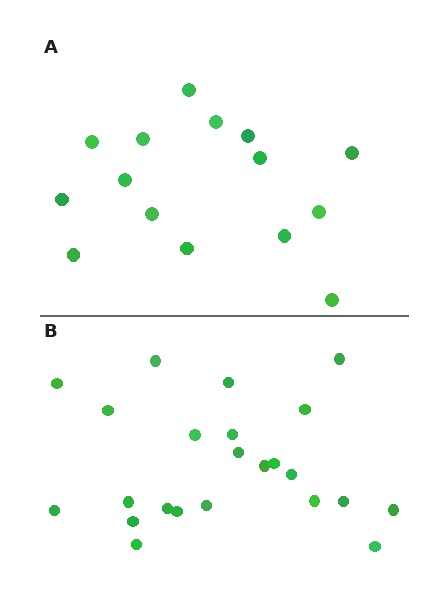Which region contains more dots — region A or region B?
Region B (the bottom region) has more dots.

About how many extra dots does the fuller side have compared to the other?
Region B has roughly 8 or so more dots than region A.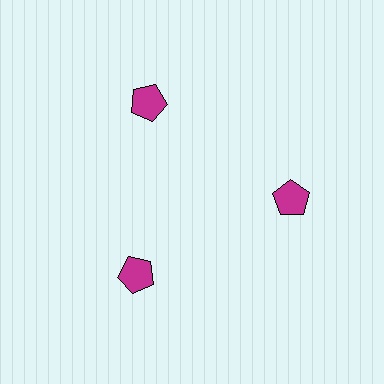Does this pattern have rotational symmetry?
Yes, this pattern has 3-fold rotational symmetry. It looks the same after rotating 120 degrees around the center.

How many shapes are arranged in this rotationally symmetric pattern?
There are 3 shapes, arranged in 3 groups of 1.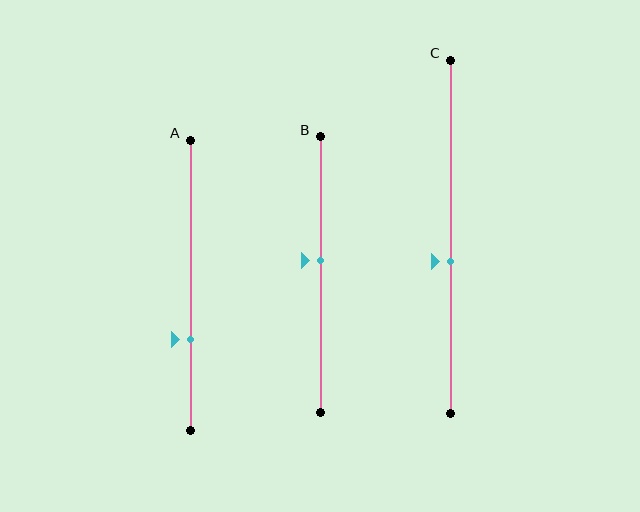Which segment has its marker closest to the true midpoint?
Segment B has its marker closest to the true midpoint.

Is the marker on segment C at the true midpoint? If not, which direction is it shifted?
No, the marker on segment C is shifted downward by about 7% of the segment length.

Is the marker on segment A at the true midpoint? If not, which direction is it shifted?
No, the marker on segment A is shifted downward by about 19% of the segment length.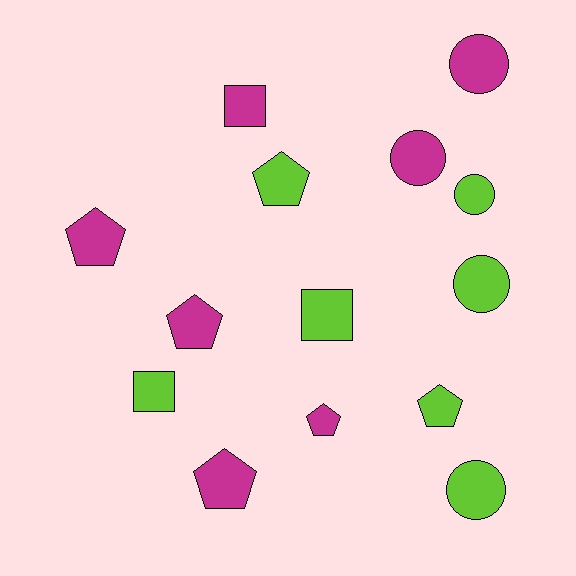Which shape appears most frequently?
Pentagon, with 6 objects.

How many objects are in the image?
There are 14 objects.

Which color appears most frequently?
Magenta, with 7 objects.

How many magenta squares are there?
There is 1 magenta square.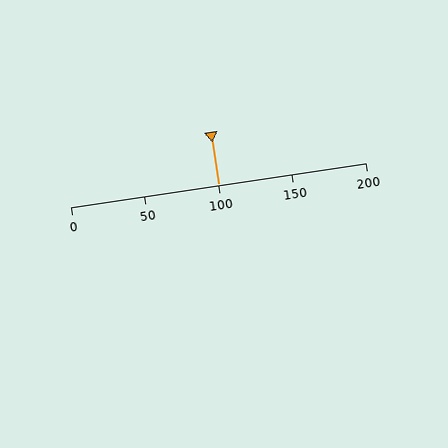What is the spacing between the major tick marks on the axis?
The major ticks are spaced 50 apart.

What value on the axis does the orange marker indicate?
The marker indicates approximately 100.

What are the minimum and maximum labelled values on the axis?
The axis runs from 0 to 200.